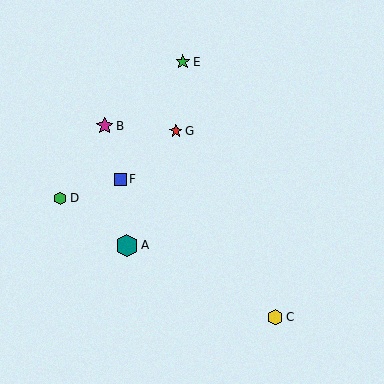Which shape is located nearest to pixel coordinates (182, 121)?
The red star (labeled G) at (176, 131) is nearest to that location.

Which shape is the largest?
The teal hexagon (labeled A) is the largest.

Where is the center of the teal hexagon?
The center of the teal hexagon is at (127, 245).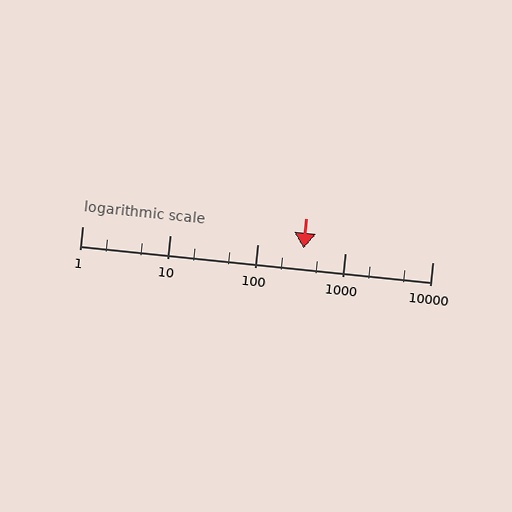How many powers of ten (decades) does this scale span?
The scale spans 4 decades, from 1 to 10000.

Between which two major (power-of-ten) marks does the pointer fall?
The pointer is between 100 and 1000.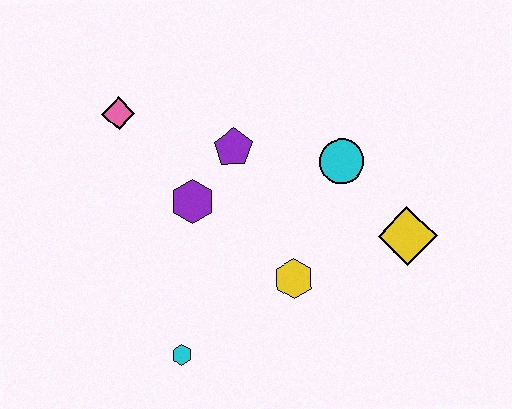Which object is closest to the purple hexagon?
The purple pentagon is closest to the purple hexagon.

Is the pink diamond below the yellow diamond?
No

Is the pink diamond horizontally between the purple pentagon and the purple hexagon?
No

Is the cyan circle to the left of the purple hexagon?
No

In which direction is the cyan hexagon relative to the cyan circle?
The cyan hexagon is below the cyan circle.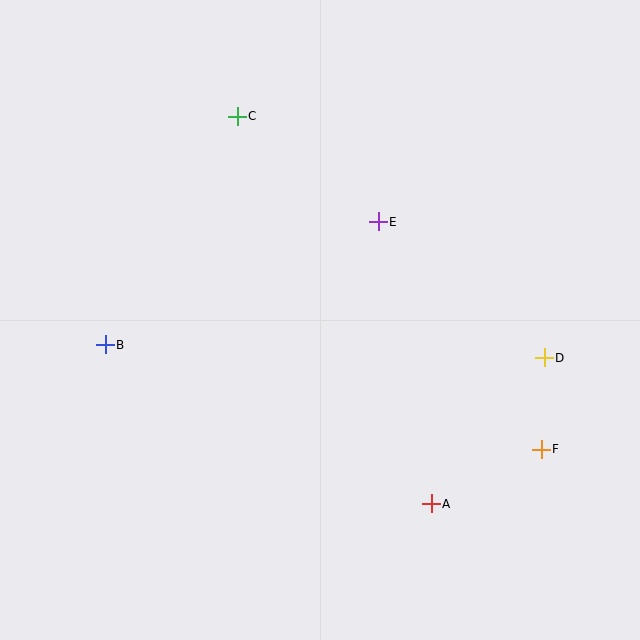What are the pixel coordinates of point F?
Point F is at (541, 449).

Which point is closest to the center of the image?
Point E at (378, 222) is closest to the center.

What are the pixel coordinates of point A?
Point A is at (431, 504).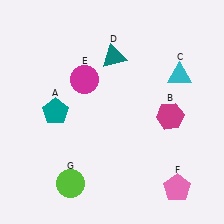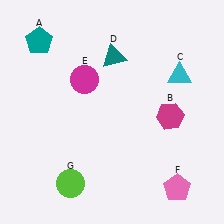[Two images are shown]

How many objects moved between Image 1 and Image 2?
1 object moved between the two images.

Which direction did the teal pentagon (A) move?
The teal pentagon (A) moved up.